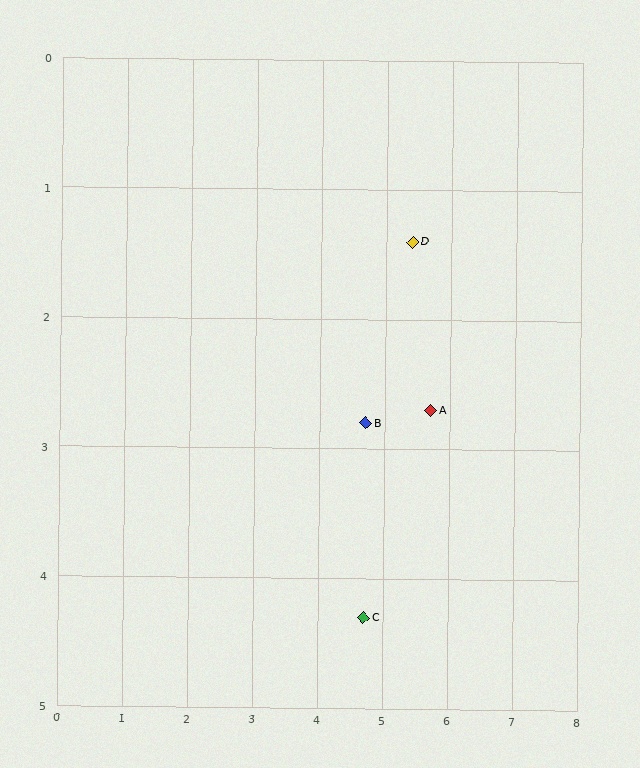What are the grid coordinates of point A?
Point A is at approximately (5.7, 2.7).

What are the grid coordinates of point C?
Point C is at approximately (4.7, 4.3).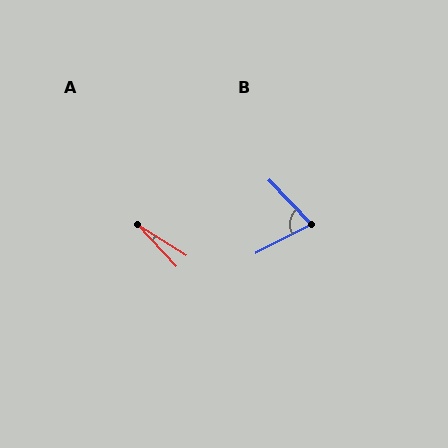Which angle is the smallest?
A, at approximately 15 degrees.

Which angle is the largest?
B, at approximately 73 degrees.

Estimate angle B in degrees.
Approximately 73 degrees.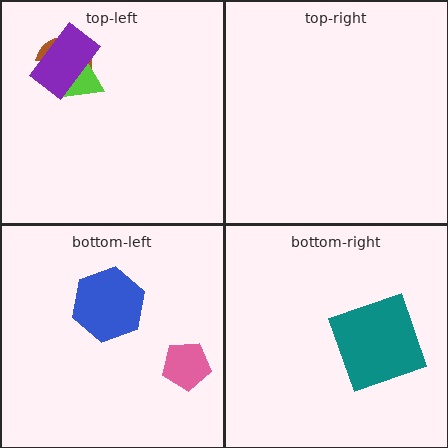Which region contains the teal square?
The bottom-right region.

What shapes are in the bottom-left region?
The blue hexagon, the pink pentagon.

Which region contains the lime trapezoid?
The top-left region.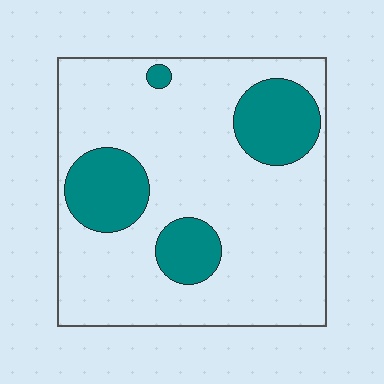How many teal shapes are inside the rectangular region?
4.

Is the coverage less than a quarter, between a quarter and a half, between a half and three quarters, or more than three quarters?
Less than a quarter.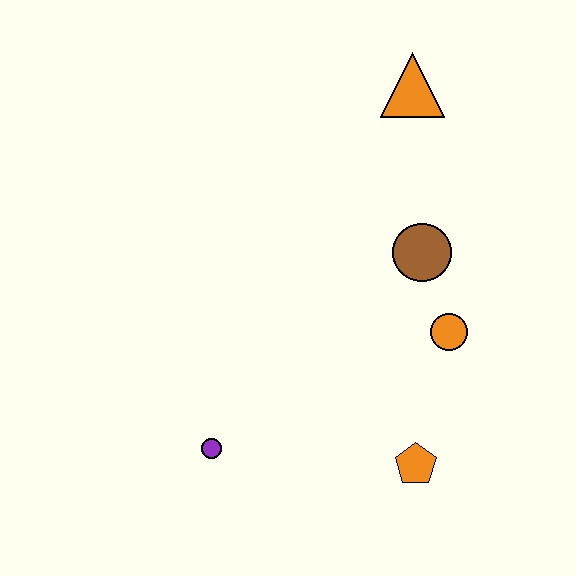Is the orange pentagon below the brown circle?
Yes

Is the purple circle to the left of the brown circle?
Yes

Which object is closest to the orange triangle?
The brown circle is closest to the orange triangle.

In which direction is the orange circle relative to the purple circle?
The orange circle is to the right of the purple circle.